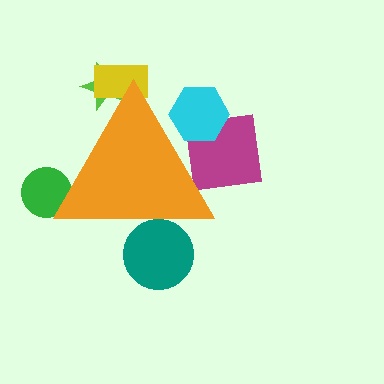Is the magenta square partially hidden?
Yes, the magenta square is partially hidden behind the orange triangle.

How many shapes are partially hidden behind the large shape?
6 shapes are partially hidden.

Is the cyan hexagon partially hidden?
Yes, the cyan hexagon is partially hidden behind the orange triangle.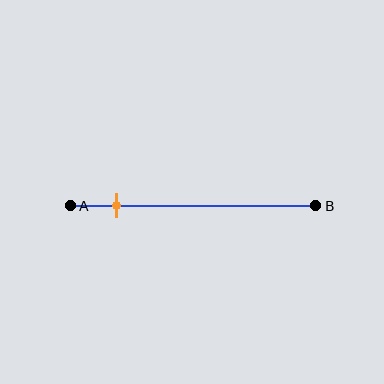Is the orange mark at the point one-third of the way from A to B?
No, the mark is at about 20% from A, not at the 33% one-third point.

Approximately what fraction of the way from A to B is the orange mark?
The orange mark is approximately 20% of the way from A to B.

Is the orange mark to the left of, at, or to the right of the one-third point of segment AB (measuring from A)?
The orange mark is to the left of the one-third point of segment AB.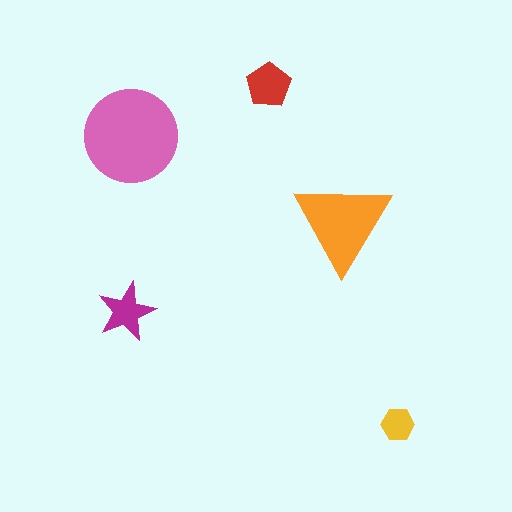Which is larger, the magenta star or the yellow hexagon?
The magenta star.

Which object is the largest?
The pink circle.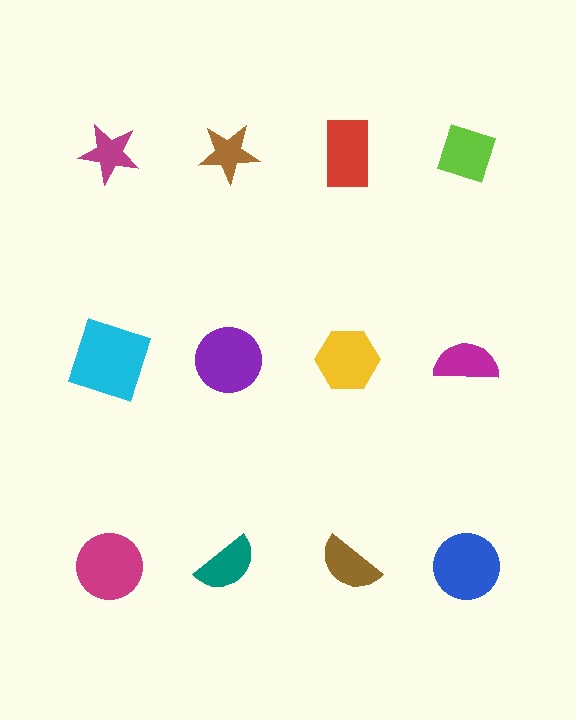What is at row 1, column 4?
A lime diamond.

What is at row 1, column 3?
A red rectangle.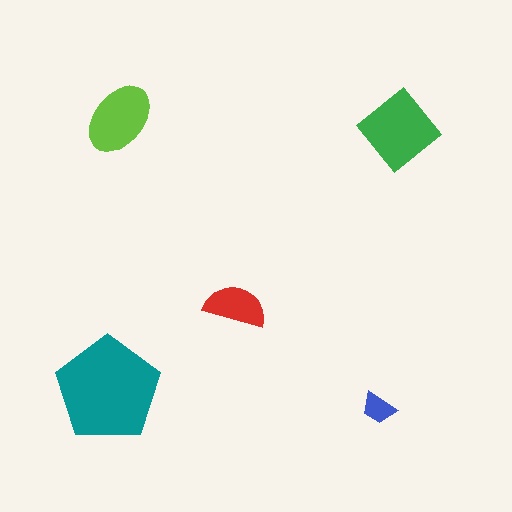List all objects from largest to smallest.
The teal pentagon, the green diamond, the lime ellipse, the red semicircle, the blue trapezoid.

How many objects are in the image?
There are 5 objects in the image.